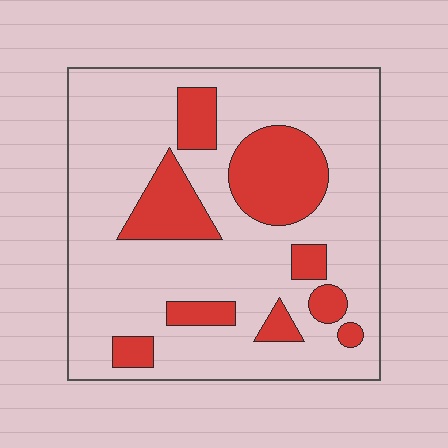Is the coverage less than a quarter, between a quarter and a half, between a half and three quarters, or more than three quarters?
Less than a quarter.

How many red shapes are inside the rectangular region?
9.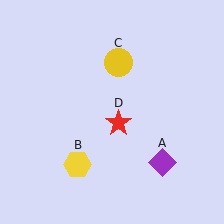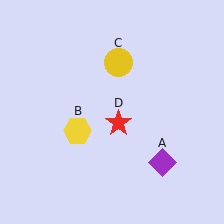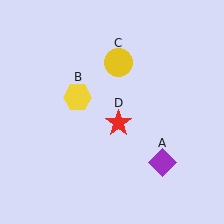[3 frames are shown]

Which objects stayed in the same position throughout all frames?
Purple diamond (object A) and yellow circle (object C) and red star (object D) remained stationary.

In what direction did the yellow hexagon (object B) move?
The yellow hexagon (object B) moved up.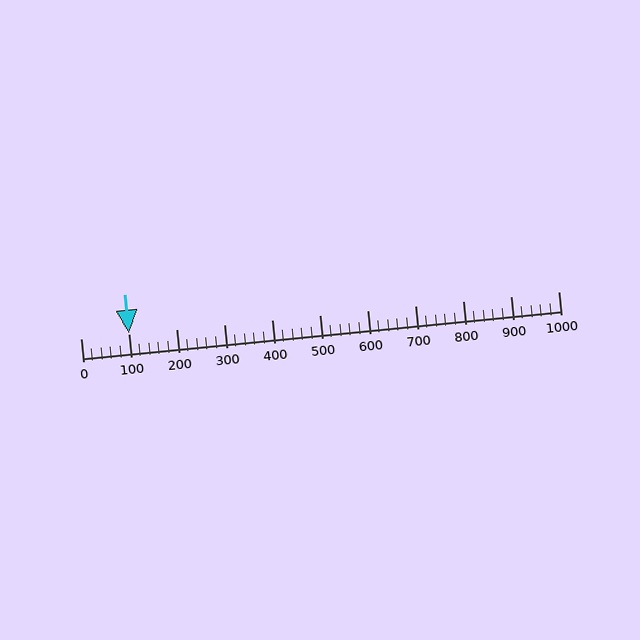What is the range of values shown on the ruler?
The ruler shows values from 0 to 1000.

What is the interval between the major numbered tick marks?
The major tick marks are spaced 100 units apart.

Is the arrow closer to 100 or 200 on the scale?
The arrow is closer to 100.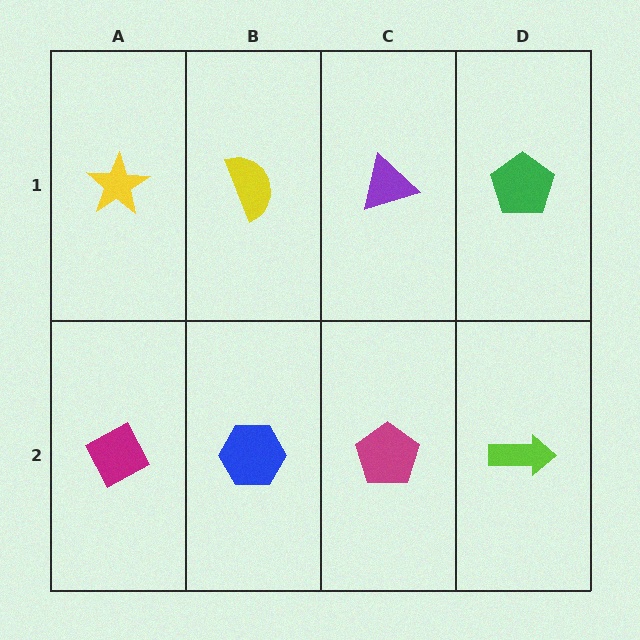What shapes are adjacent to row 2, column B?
A yellow semicircle (row 1, column B), a magenta diamond (row 2, column A), a magenta pentagon (row 2, column C).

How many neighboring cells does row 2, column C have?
3.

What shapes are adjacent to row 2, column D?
A green pentagon (row 1, column D), a magenta pentagon (row 2, column C).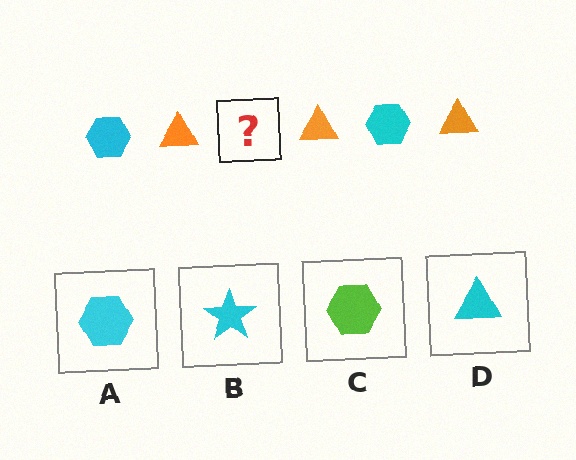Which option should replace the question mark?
Option A.